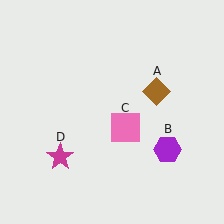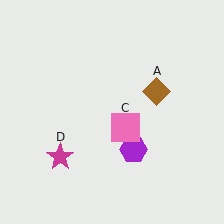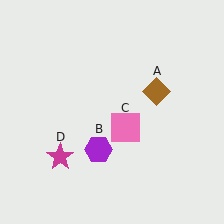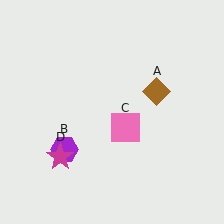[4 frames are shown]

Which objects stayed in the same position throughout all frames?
Brown diamond (object A) and pink square (object C) and magenta star (object D) remained stationary.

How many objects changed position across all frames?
1 object changed position: purple hexagon (object B).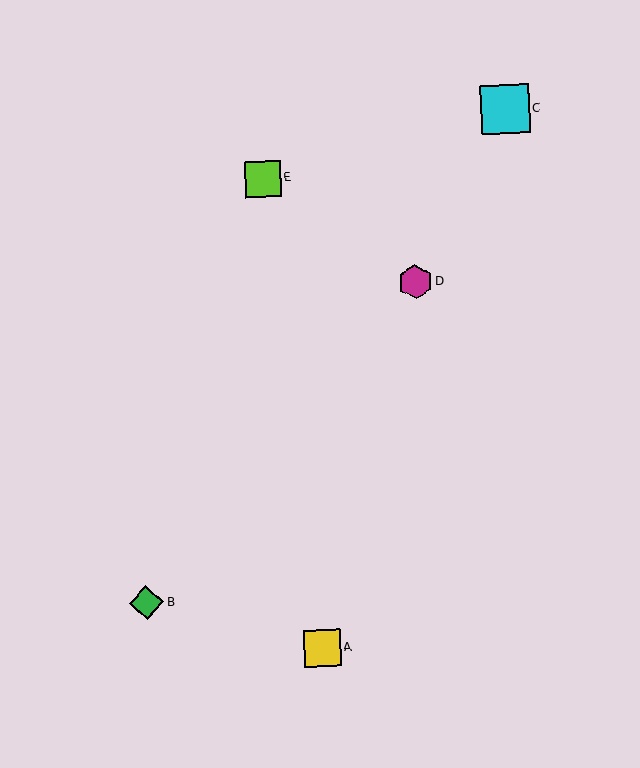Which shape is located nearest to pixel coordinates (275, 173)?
The lime square (labeled E) at (263, 179) is nearest to that location.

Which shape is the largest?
The cyan square (labeled C) is the largest.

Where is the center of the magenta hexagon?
The center of the magenta hexagon is at (415, 282).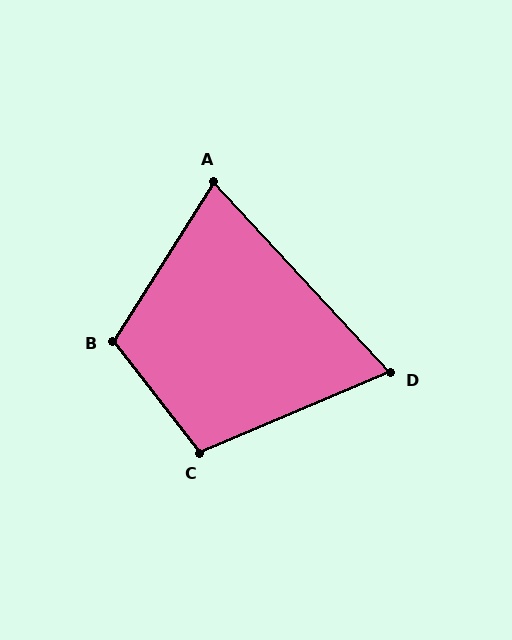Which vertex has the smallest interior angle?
D, at approximately 70 degrees.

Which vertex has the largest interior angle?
B, at approximately 110 degrees.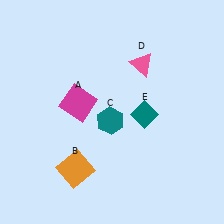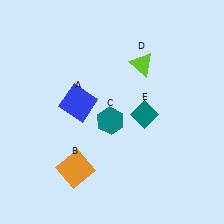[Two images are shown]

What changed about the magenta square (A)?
In Image 1, A is magenta. In Image 2, it changed to blue.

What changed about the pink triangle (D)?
In Image 1, D is pink. In Image 2, it changed to lime.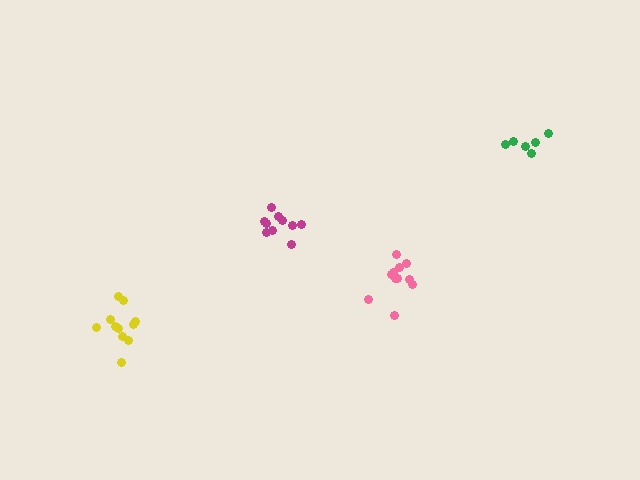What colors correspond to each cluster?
The clusters are colored: yellow, magenta, pink, green.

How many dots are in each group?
Group 1: 11 dots, Group 2: 10 dots, Group 3: 11 dots, Group 4: 6 dots (38 total).